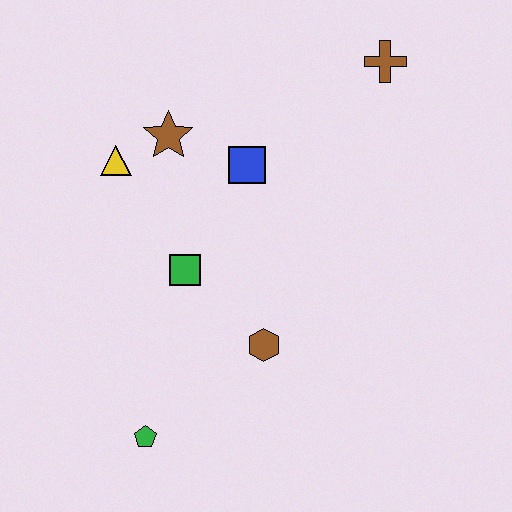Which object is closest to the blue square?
The brown star is closest to the blue square.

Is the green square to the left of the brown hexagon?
Yes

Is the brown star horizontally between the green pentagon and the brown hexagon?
Yes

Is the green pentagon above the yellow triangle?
No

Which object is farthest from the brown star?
The green pentagon is farthest from the brown star.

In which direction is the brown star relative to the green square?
The brown star is above the green square.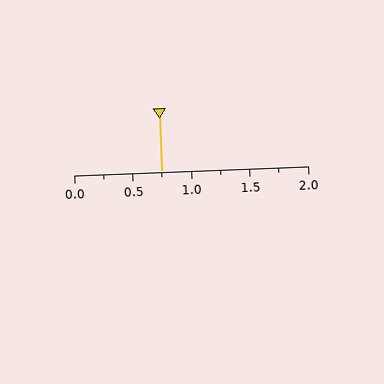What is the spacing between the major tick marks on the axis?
The major ticks are spaced 0.5 apart.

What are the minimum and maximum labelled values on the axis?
The axis runs from 0.0 to 2.0.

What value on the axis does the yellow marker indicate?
The marker indicates approximately 0.75.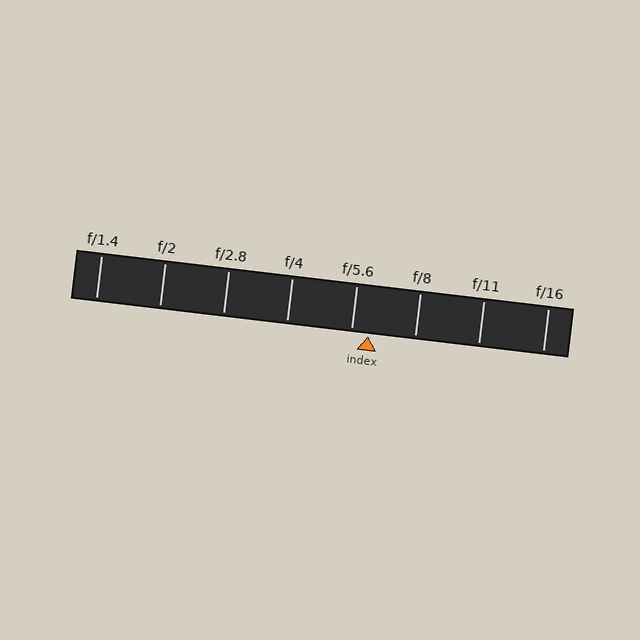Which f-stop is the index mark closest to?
The index mark is closest to f/5.6.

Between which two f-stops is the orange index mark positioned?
The index mark is between f/5.6 and f/8.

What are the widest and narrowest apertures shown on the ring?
The widest aperture shown is f/1.4 and the narrowest is f/16.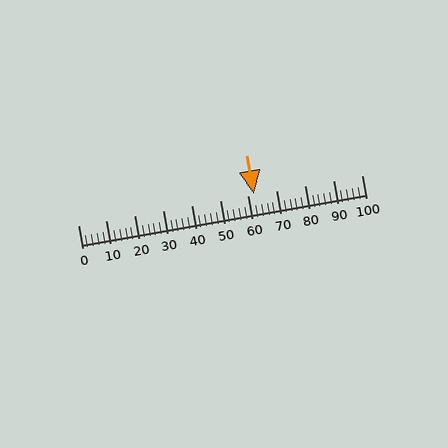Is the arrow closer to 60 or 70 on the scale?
The arrow is closer to 60.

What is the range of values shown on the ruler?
The ruler shows values from 0 to 100.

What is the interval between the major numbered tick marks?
The major tick marks are spaced 10 units apart.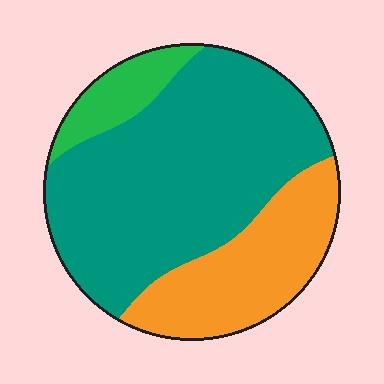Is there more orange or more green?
Orange.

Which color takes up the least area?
Green, at roughly 10%.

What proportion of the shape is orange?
Orange takes up about one quarter (1/4) of the shape.